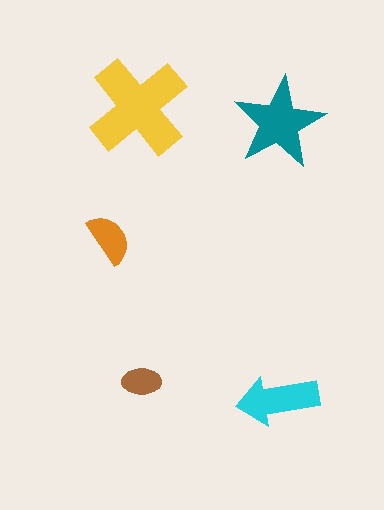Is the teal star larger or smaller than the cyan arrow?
Larger.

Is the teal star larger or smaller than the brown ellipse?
Larger.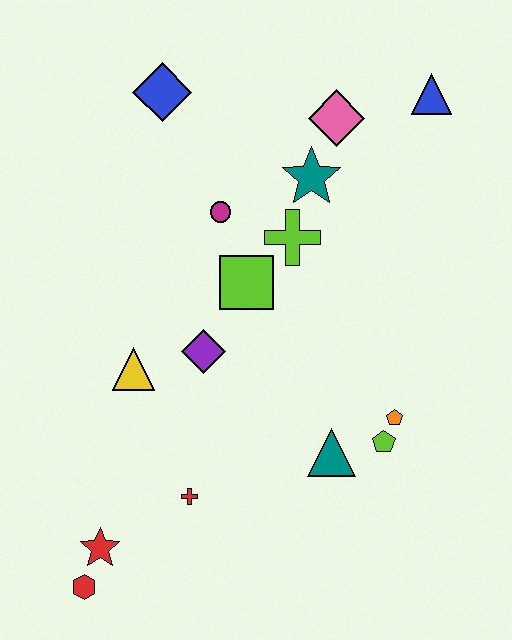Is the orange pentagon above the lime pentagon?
Yes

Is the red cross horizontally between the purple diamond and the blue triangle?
No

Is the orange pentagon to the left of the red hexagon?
No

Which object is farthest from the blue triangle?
The red hexagon is farthest from the blue triangle.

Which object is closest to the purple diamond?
The yellow triangle is closest to the purple diamond.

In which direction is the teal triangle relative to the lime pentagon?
The teal triangle is to the left of the lime pentagon.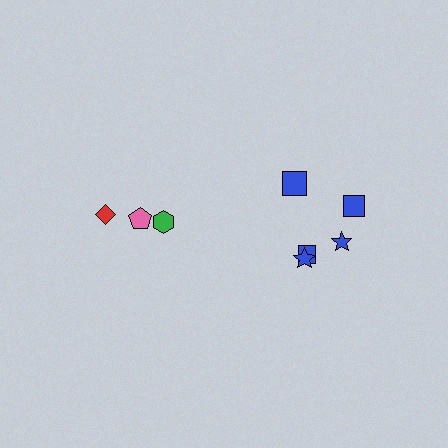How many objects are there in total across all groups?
There are 8 objects.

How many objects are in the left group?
There are 3 objects.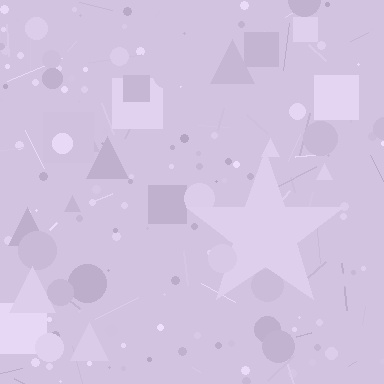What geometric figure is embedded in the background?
A star is embedded in the background.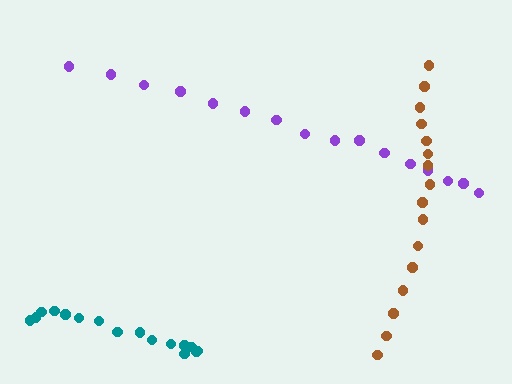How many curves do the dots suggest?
There are 3 distinct paths.